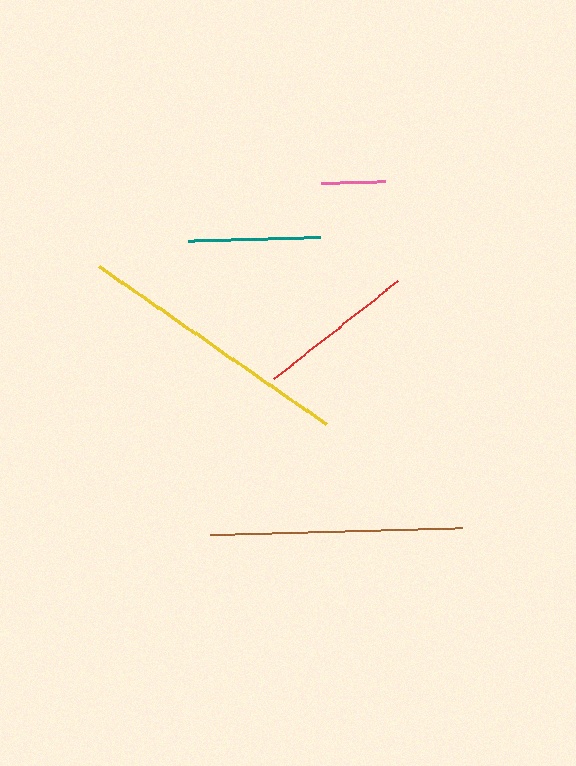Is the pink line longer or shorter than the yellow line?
The yellow line is longer than the pink line.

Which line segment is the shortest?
The pink line is the shortest at approximately 63 pixels.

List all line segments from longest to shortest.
From longest to shortest: yellow, brown, red, teal, pink.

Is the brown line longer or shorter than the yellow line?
The yellow line is longer than the brown line.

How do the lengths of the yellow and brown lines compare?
The yellow and brown lines are approximately the same length.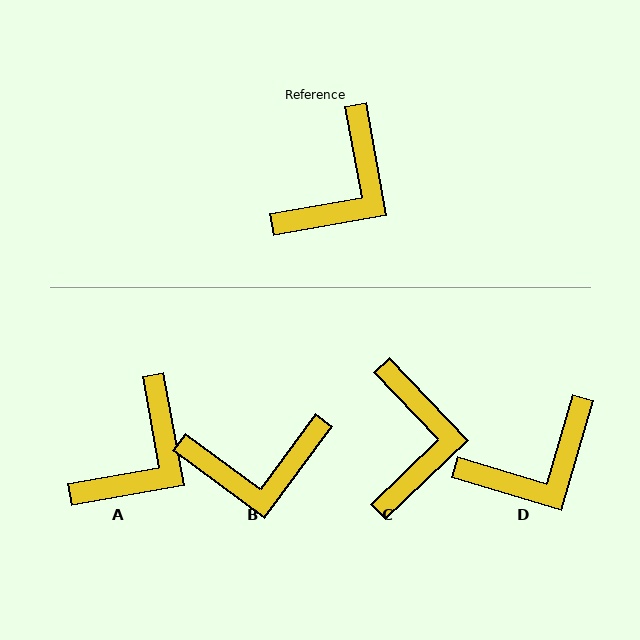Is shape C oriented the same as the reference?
No, it is off by about 34 degrees.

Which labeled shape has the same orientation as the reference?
A.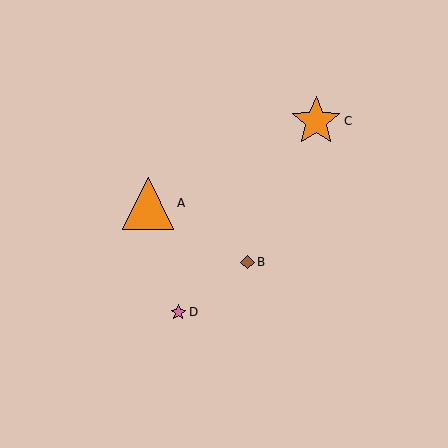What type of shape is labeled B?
Shape B is a brown diamond.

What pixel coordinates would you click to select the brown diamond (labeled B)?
Click at (247, 262) to select the brown diamond B.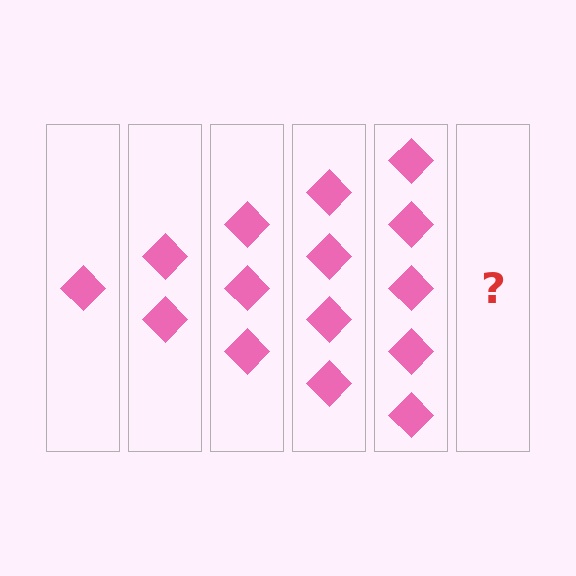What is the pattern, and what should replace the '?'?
The pattern is that each step adds one more diamond. The '?' should be 6 diamonds.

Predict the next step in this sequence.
The next step is 6 diamonds.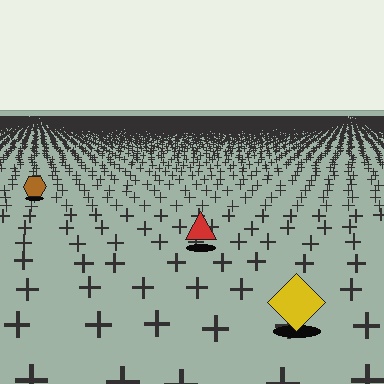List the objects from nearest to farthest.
From nearest to farthest: the yellow diamond, the red triangle, the brown hexagon.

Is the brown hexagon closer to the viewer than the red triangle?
No. The red triangle is closer — you can tell from the texture gradient: the ground texture is coarser near it.